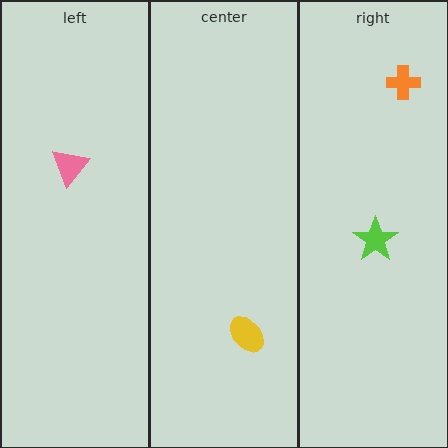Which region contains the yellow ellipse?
The center region.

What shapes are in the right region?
The lime star, the orange cross.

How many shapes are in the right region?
2.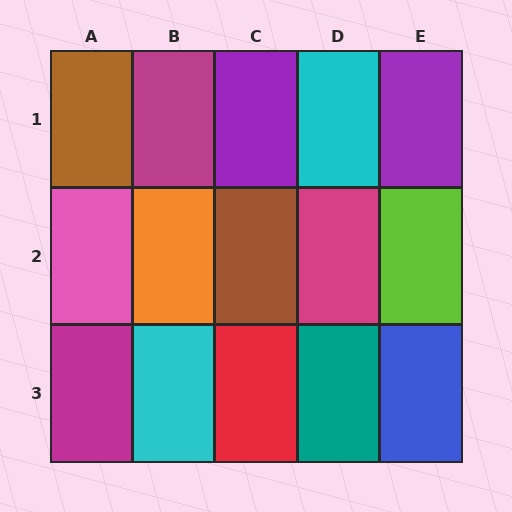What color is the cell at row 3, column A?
Magenta.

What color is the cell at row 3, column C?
Red.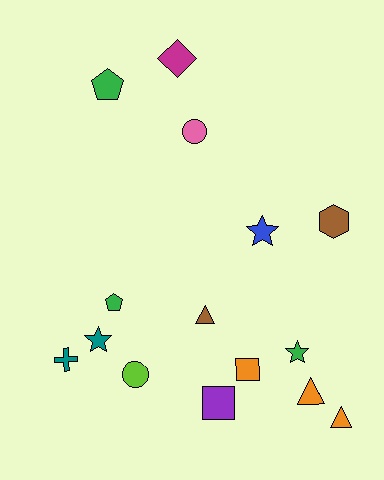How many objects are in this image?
There are 15 objects.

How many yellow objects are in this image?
There are no yellow objects.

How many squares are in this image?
There are 2 squares.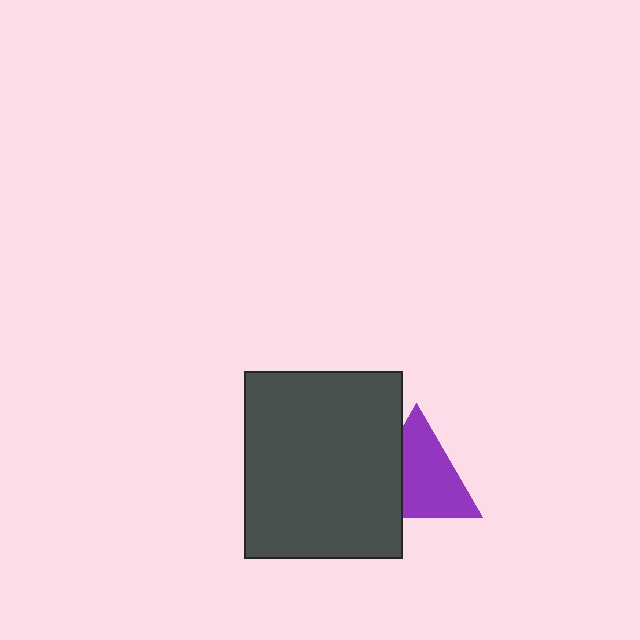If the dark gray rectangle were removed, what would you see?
You would see the complete purple triangle.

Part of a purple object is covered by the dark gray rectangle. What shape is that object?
It is a triangle.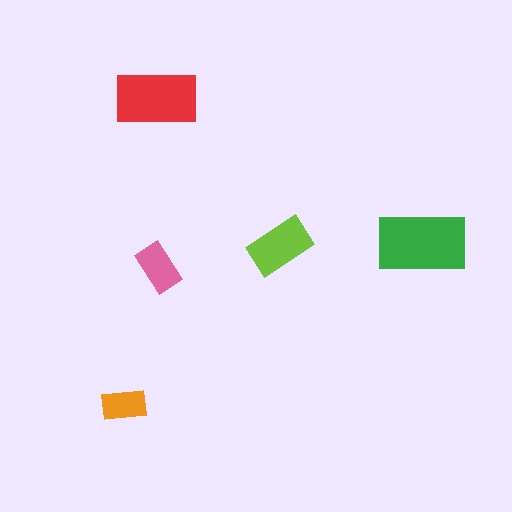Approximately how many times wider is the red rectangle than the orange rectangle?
About 2 times wider.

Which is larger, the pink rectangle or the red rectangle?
The red one.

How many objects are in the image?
There are 5 objects in the image.